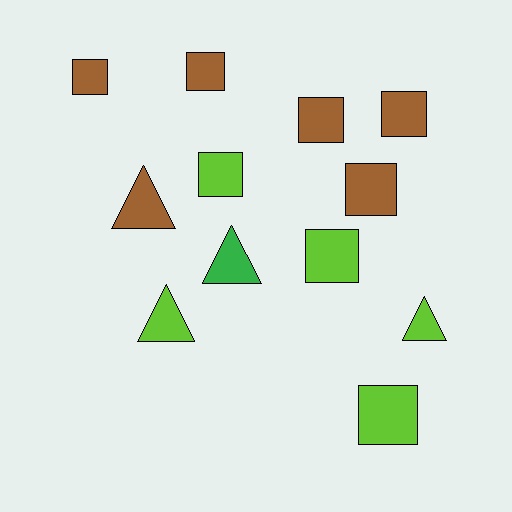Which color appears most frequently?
Brown, with 6 objects.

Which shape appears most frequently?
Square, with 8 objects.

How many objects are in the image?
There are 12 objects.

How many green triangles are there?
There is 1 green triangle.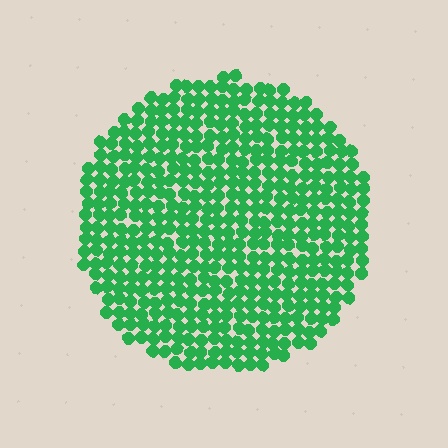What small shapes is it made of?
It is made of small circles.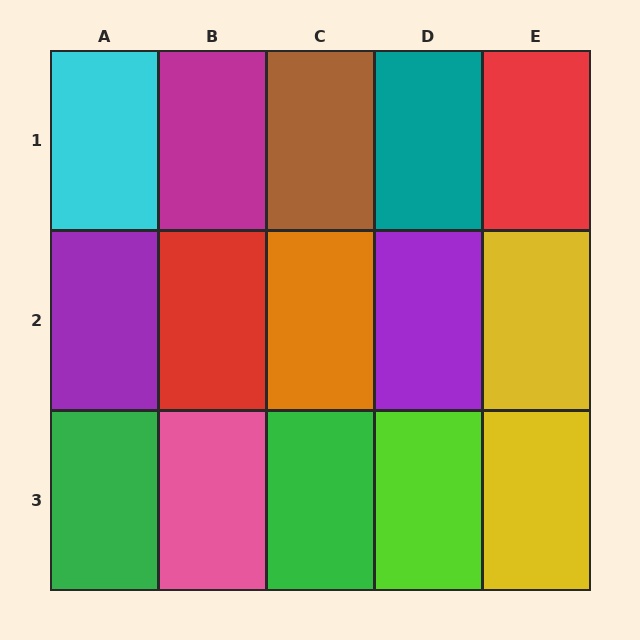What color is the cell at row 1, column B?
Magenta.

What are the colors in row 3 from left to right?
Green, pink, green, lime, yellow.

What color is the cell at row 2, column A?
Purple.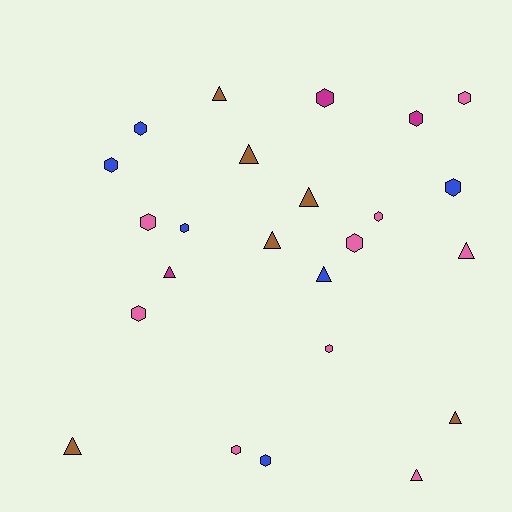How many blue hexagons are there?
There are 5 blue hexagons.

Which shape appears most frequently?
Hexagon, with 14 objects.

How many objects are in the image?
There are 24 objects.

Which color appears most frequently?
Pink, with 9 objects.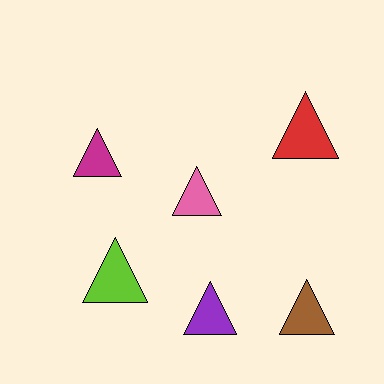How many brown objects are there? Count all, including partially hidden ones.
There is 1 brown object.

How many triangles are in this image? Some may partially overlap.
There are 6 triangles.